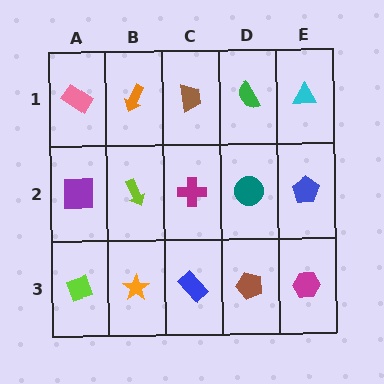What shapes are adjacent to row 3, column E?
A blue pentagon (row 2, column E), a brown pentagon (row 3, column D).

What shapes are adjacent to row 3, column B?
A lime arrow (row 2, column B), a lime diamond (row 3, column A), a blue rectangle (row 3, column C).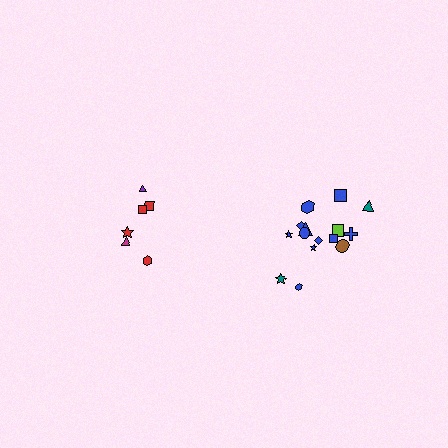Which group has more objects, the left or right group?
The right group.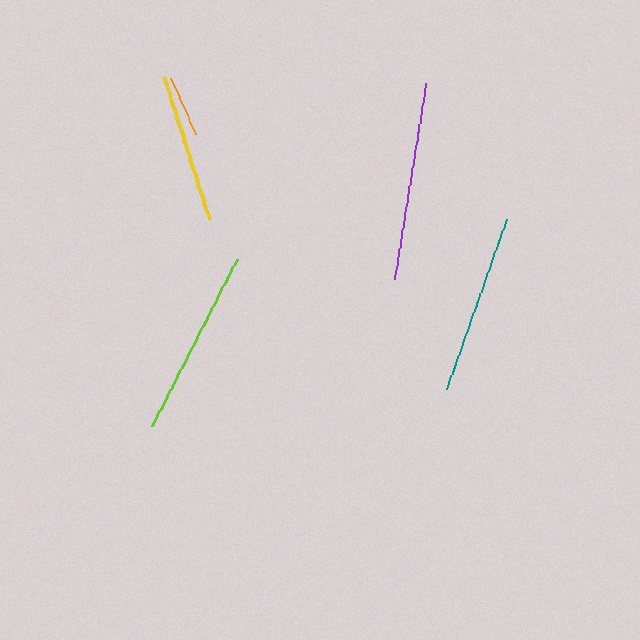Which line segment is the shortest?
The orange line is the shortest at approximately 61 pixels.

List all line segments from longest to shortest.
From longest to shortest: purple, lime, teal, yellow, orange.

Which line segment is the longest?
The purple line is the longest at approximately 198 pixels.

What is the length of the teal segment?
The teal segment is approximately 181 pixels long.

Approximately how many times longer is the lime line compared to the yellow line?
The lime line is approximately 1.3 times the length of the yellow line.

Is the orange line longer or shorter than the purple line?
The purple line is longer than the orange line.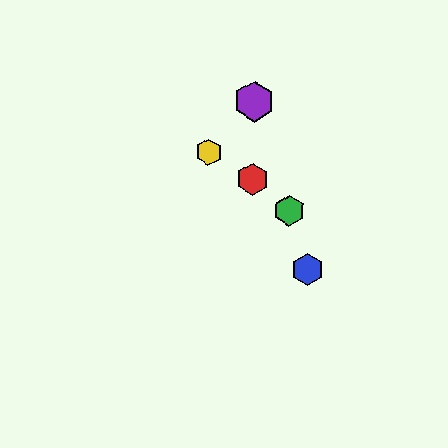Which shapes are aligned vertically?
The red hexagon, the purple hexagon are aligned vertically.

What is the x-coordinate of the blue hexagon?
The blue hexagon is at x≈308.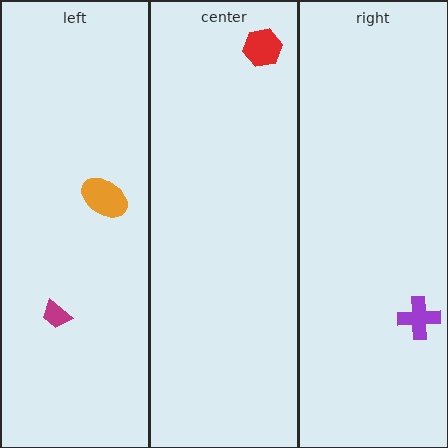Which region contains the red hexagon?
The center region.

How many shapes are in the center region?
1.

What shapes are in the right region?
The purple cross.